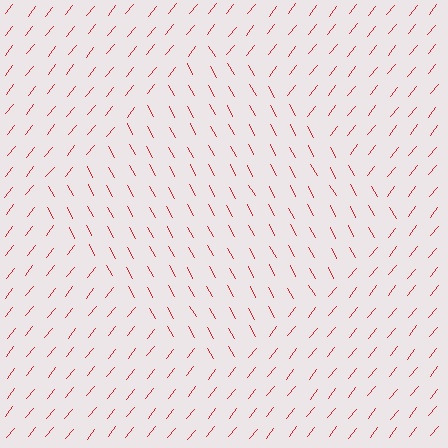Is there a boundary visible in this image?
Yes, there is a texture boundary formed by a change in line orientation.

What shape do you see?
I see a diamond.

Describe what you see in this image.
The image is filled with small red line segments. A diamond region in the image has lines oriented differently from the surrounding lines, creating a visible texture boundary.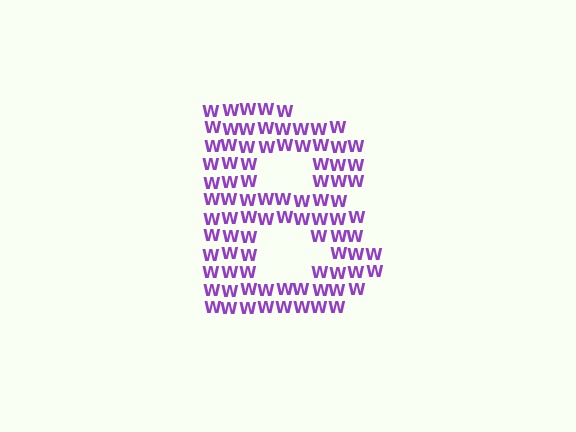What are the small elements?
The small elements are letter W's.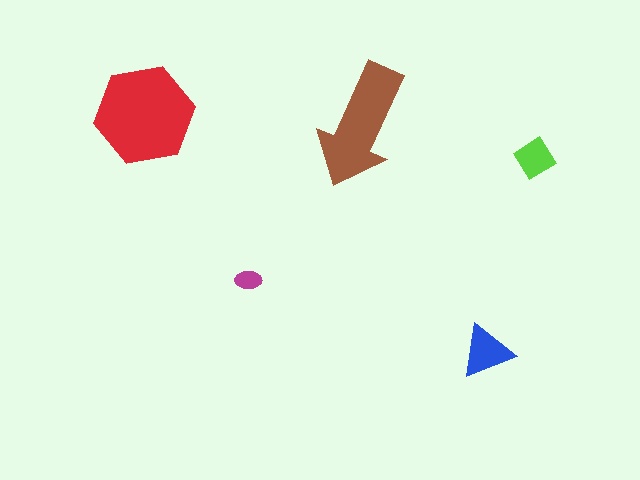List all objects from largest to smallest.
The red hexagon, the brown arrow, the blue triangle, the lime diamond, the magenta ellipse.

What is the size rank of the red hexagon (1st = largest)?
1st.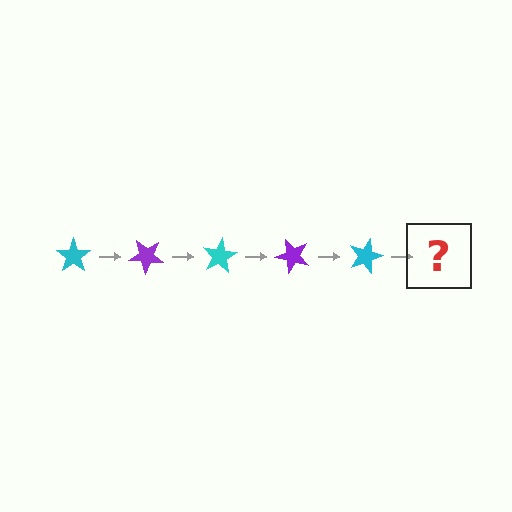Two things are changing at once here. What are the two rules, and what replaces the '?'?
The two rules are that it rotates 40 degrees each step and the color cycles through cyan and purple. The '?' should be a purple star, rotated 200 degrees from the start.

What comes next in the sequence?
The next element should be a purple star, rotated 200 degrees from the start.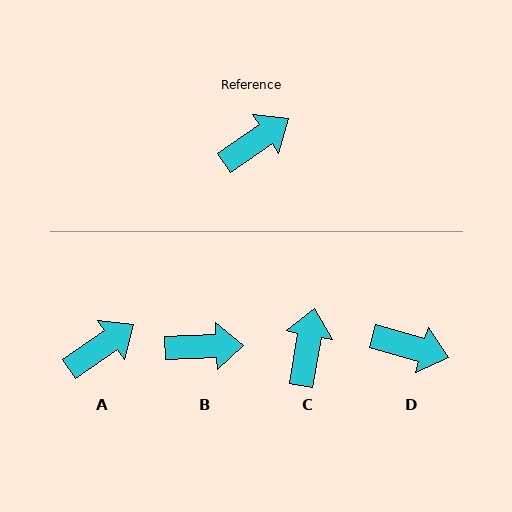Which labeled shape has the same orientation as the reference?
A.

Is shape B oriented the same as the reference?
No, it is off by about 32 degrees.